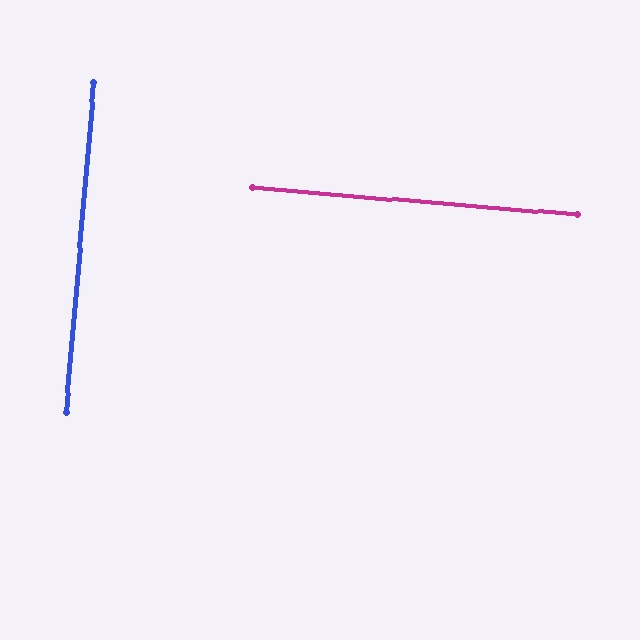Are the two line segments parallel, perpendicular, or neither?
Perpendicular — they meet at approximately 90°.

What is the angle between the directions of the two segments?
Approximately 90 degrees.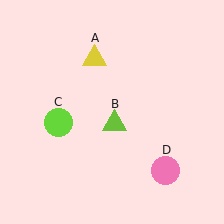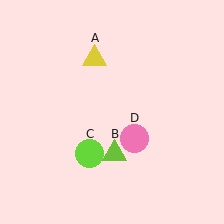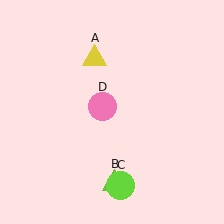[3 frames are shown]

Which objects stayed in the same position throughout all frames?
Yellow triangle (object A) remained stationary.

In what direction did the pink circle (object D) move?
The pink circle (object D) moved up and to the left.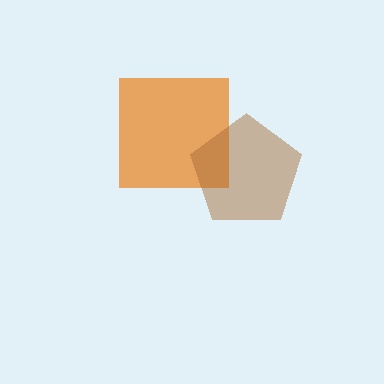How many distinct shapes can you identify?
There are 2 distinct shapes: an orange square, a brown pentagon.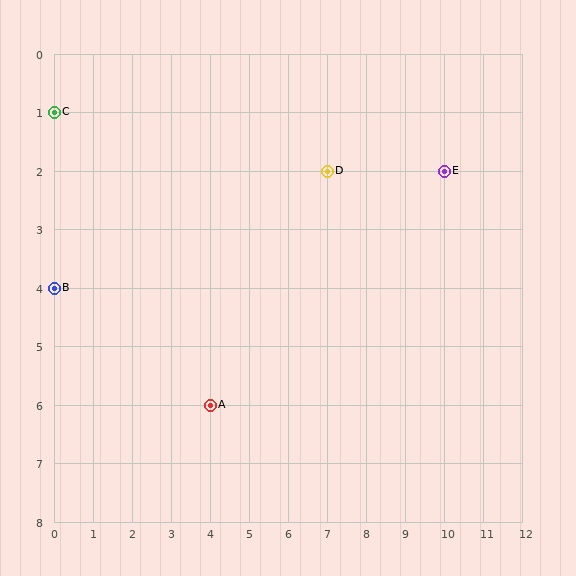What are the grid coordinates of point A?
Point A is at grid coordinates (4, 6).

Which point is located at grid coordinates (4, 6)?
Point A is at (4, 6).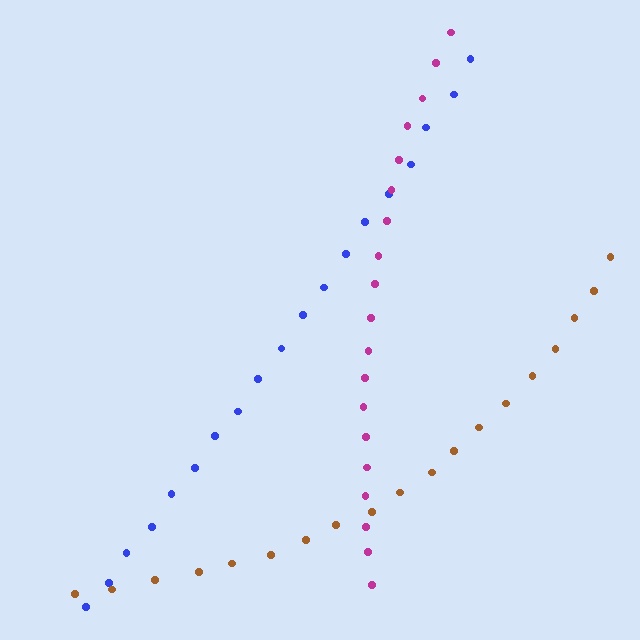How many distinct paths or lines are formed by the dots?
There are 3 distinct paths.